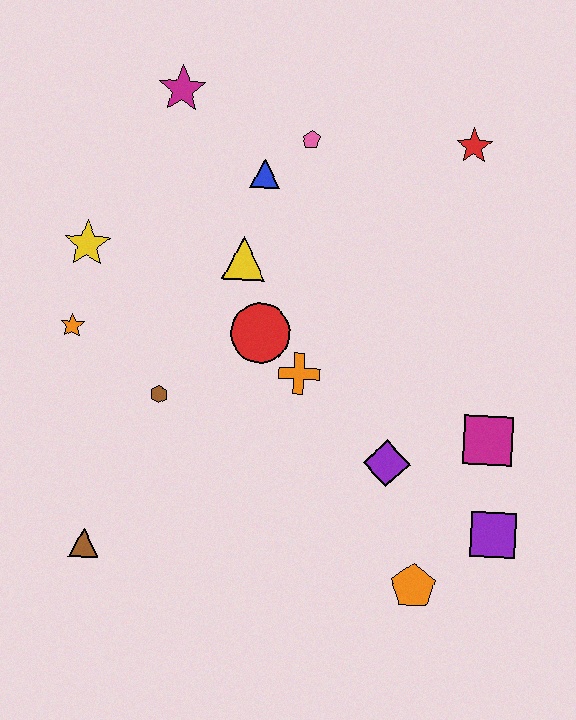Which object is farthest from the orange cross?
The magenta star is farthest from the orange cross.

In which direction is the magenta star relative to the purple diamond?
The magenta star is above the purple diamond.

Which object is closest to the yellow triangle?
The red circle is closest to the yellow triangle.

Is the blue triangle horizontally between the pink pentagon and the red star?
No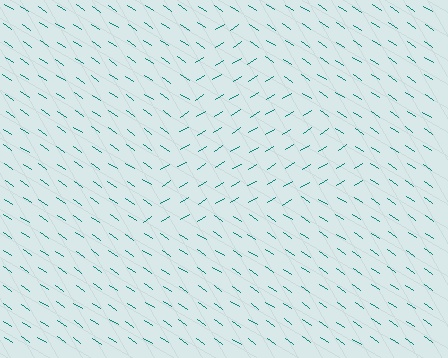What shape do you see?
I see a triangle.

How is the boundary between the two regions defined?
The boundary is defined purely by a change in line orientation (approximately 67 degrees difference). All lines are the same color and thickness.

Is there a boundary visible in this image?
Yes, there is a texture boundary formed by a change in line orientation.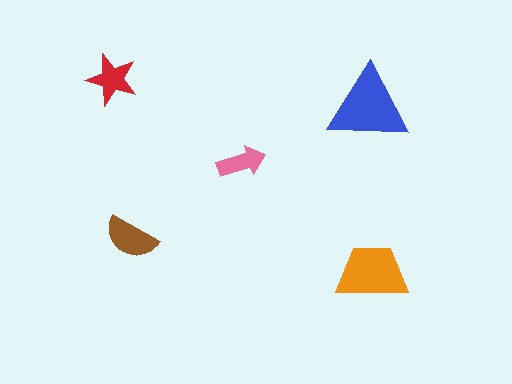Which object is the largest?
The blue triangle.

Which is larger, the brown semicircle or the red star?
The brown semicircle.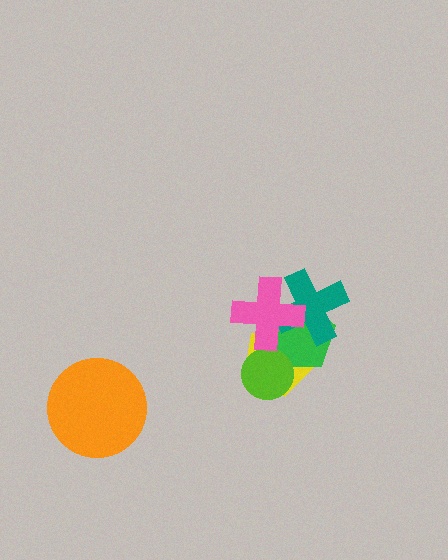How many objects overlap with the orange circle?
0 objects overlap with the orange circle.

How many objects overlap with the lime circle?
2 objects overlap with the lime circle.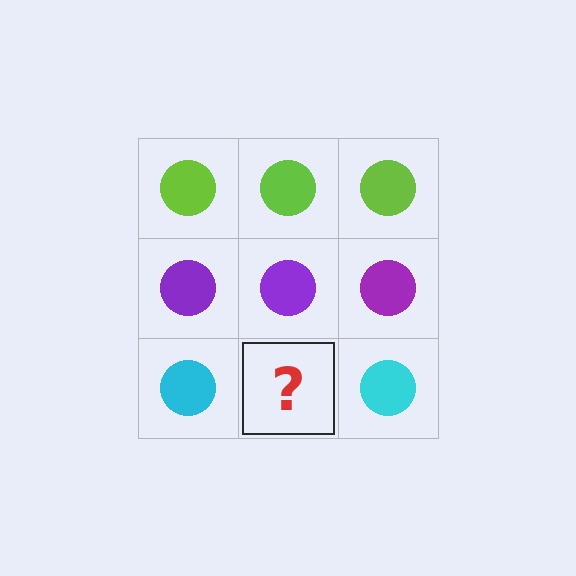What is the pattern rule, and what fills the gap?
The rule is that each row has a consistent color. The gap should be filled with a cyan circle.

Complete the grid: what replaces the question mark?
The question mark should be replaced with a cyan circle.